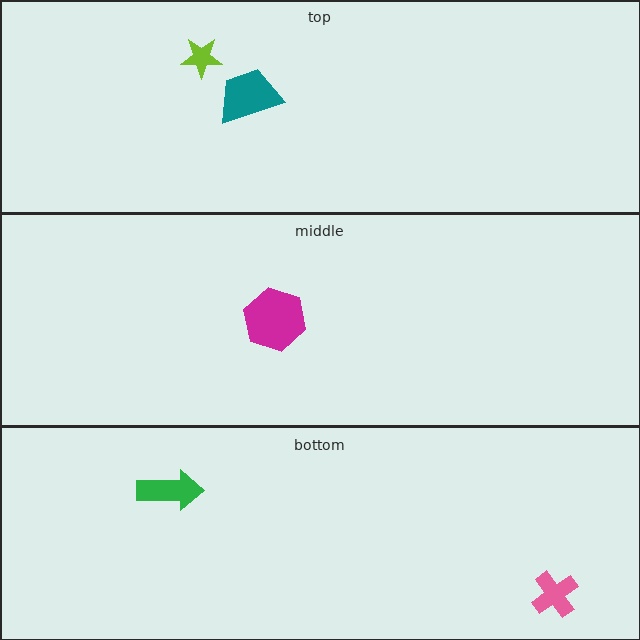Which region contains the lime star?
The top region.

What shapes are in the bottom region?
The pink cross, the green arrow.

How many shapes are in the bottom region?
2.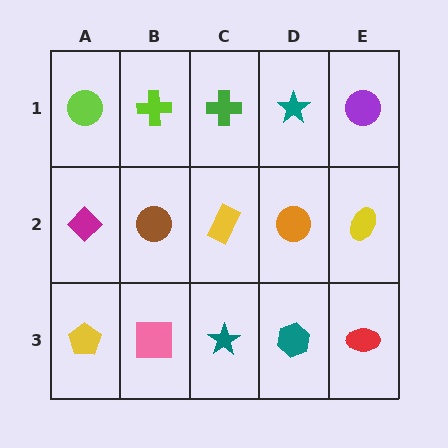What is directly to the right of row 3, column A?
A pink square.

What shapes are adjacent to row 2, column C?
A green cross (row 1, column C), a teal star (row 3, column C), a brown circle (row 2, column B), an orange circle (row 2, column D).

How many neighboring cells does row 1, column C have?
3.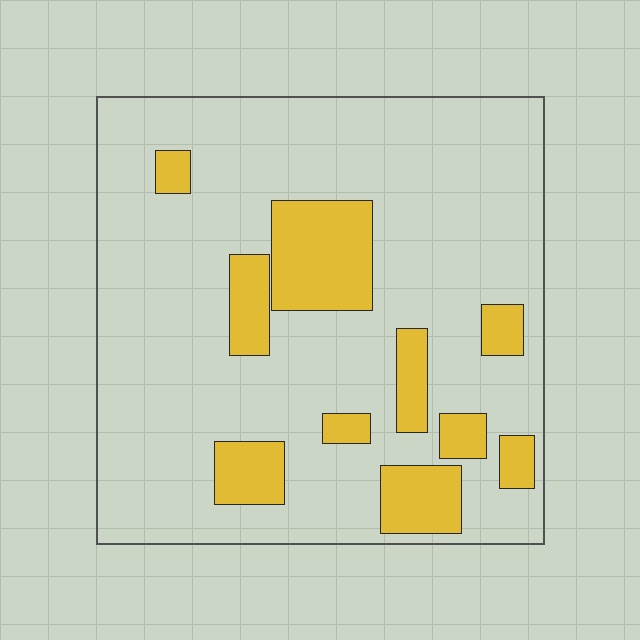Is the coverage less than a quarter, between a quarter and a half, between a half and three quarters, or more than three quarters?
Less than a quarter.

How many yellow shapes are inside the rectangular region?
10.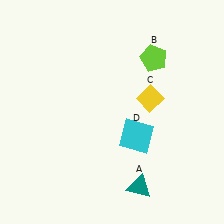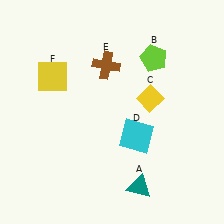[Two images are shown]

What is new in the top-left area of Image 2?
A yellow square (F) was added in the top-left area of Image 2.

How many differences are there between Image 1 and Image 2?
There are 2 differences between the two images.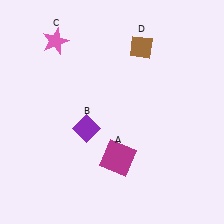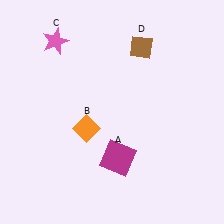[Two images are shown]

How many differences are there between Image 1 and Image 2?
There is 1 difference between the two images.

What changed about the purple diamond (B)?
In Image 1, B is purple. In Image 2, it changed to orange.